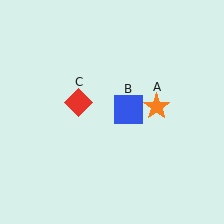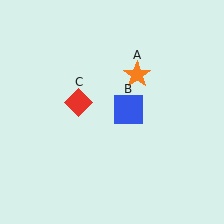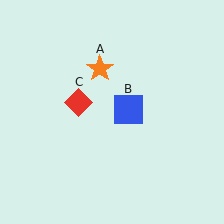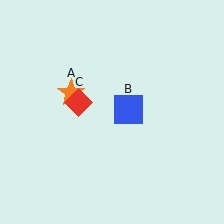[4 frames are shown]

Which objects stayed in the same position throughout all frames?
Blue square (object B) and red diamond (object C) remained stationary.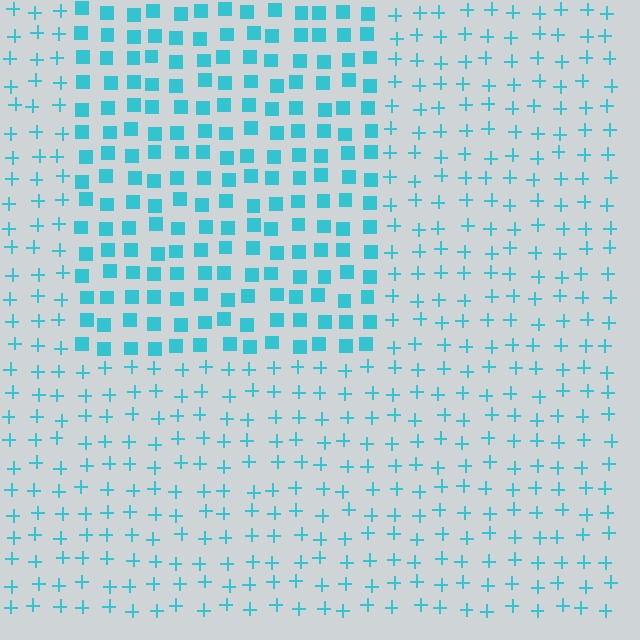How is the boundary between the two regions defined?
The boundary is defined by a change in element shape: squares inside vs. plus signs outside. All elements share the same color and spacing.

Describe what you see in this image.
The image is filled with small cyan elements arranged in a uniform grid. A rectangle-shaped region contains squares, while the surrounding area contains plus signs. The boundary is defined purely by the change in element shape.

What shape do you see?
I see a rectangle.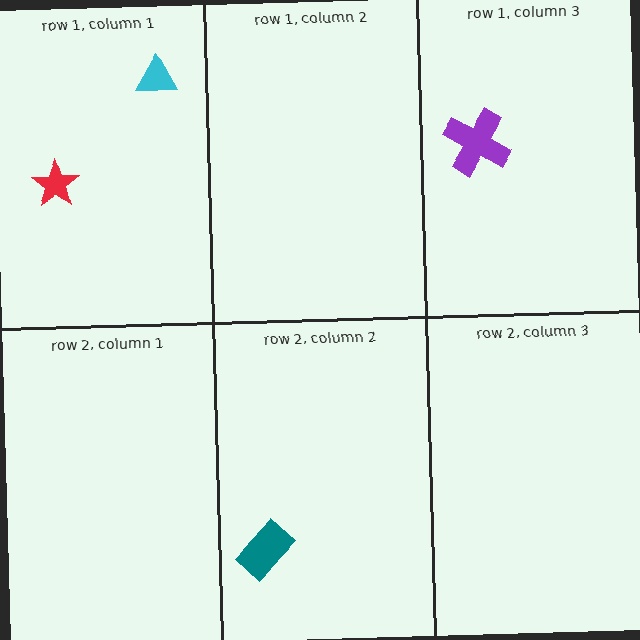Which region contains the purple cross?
The row 1, column 3 region.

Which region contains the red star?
The row 1, column 1 region.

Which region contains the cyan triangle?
The row 1, column 1 region.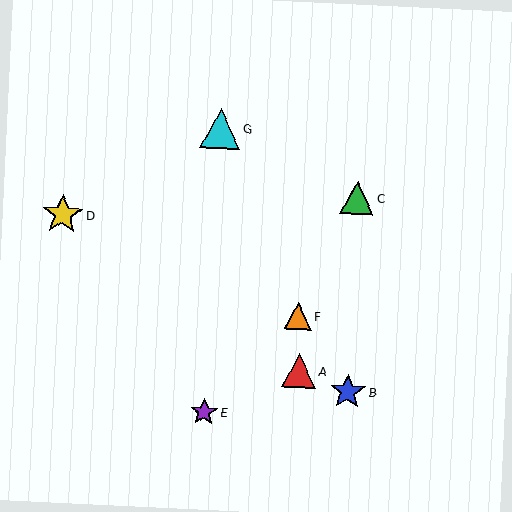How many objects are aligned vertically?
2 objects (B, C) are aligned vertically.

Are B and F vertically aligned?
No, B is at x≈348 and F is at x≈298.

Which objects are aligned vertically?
Objects B, C are aligned vertically.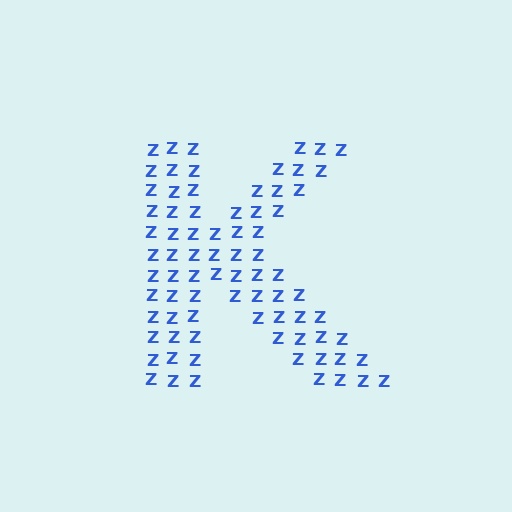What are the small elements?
The small elements are letter Z's.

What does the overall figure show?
The overall figure shows the letter K.